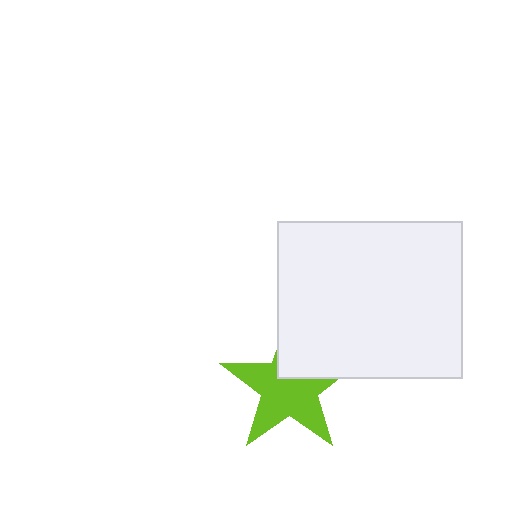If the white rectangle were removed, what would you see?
You would see the complete lime star.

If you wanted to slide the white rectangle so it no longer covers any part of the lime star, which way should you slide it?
Slide it up — that is the most direct way to separate the two shapes.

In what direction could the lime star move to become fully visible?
The lime star could move down. That would shift it out from behind the white rectangle entirely.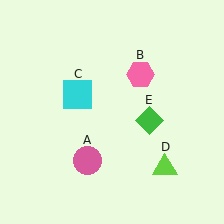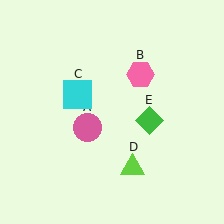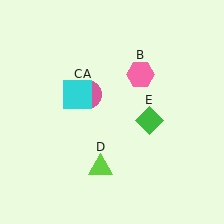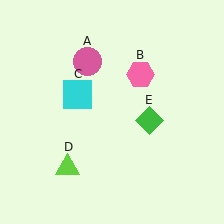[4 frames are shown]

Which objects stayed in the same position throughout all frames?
Pink hexagon (object B) and cyan square (object C) and green diamond (object E) remained stationary.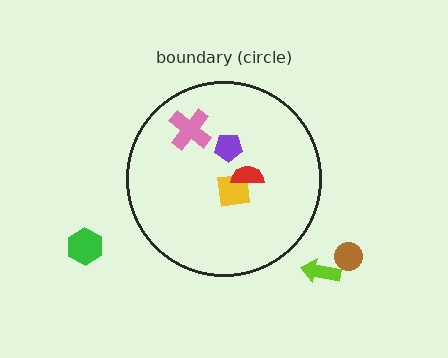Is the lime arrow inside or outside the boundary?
Outside.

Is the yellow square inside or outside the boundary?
Inside.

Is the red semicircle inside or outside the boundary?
Inside.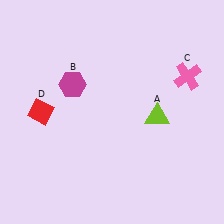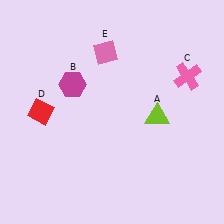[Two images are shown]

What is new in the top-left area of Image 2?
A pink diamond (E) was added in the top-left area of Image 2.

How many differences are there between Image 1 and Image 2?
There is 1 difference between the two images.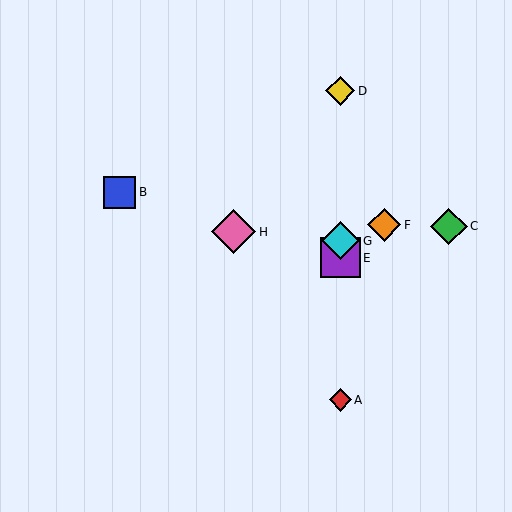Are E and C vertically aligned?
No, E is at x≈340 and C is at x≈449.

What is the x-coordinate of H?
Object H is at x≈234.